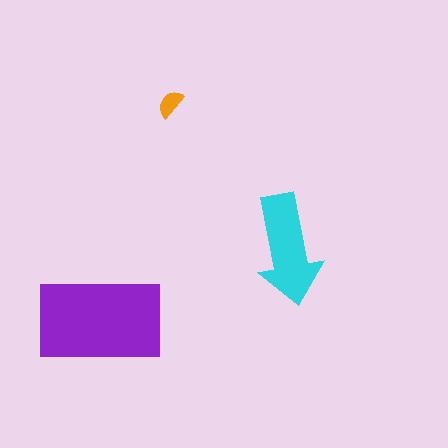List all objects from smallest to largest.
The orange semicircle, the cyan arrow, the purple rectangle.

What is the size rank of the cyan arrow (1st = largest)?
2nd.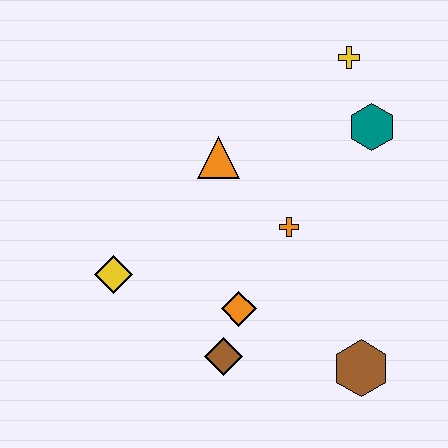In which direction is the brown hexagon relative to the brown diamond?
The brown hexagon is to the right of the brown diamond.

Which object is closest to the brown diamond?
The orange diamond is closest to the brown diamond.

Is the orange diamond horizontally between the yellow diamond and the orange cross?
Yes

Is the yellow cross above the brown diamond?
Yes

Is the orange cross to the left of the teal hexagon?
Yes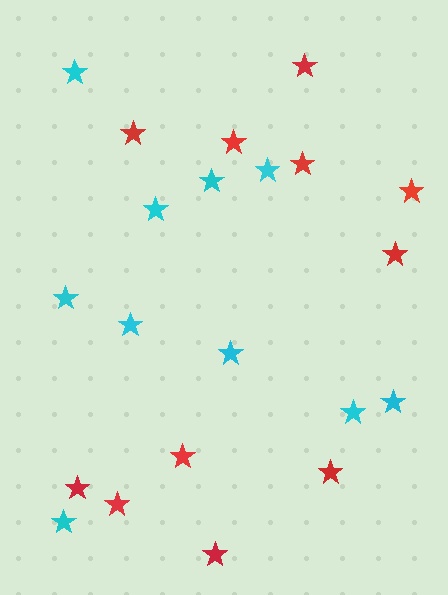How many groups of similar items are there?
There are 2 groups: one group of red stars (11) and one group of cyan stars (10).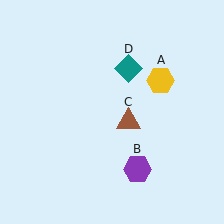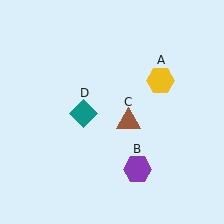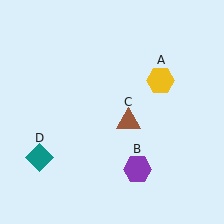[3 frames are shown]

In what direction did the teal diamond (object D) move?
The teal diamond (object D) moved down and to the left.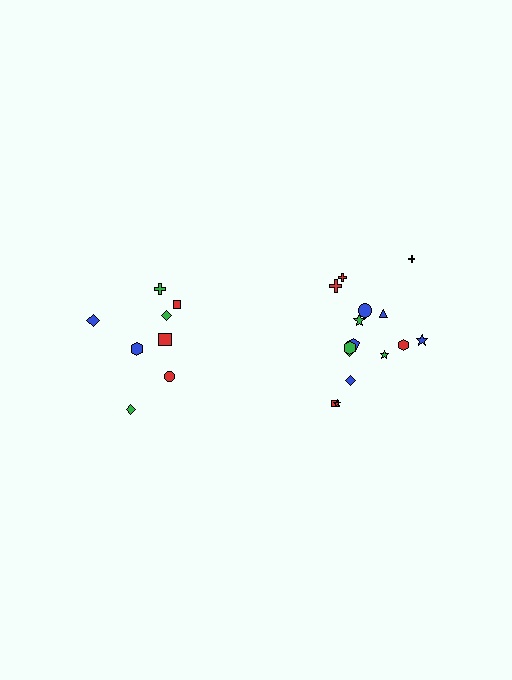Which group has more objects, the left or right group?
The right group.